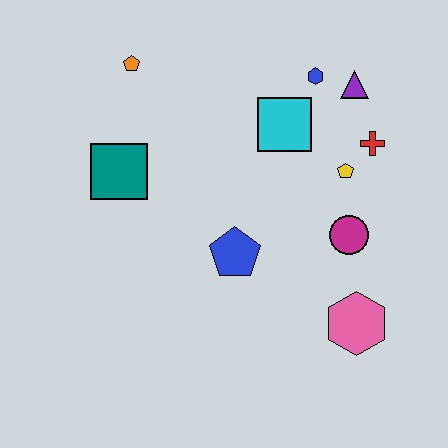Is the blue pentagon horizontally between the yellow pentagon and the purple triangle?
No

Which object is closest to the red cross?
The yellow pentagon is closest to the red cross.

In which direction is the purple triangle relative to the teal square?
The purple triangle is to the right of the teal square.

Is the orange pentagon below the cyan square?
No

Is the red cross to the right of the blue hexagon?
Yes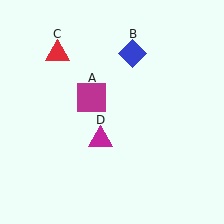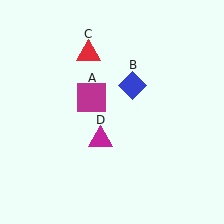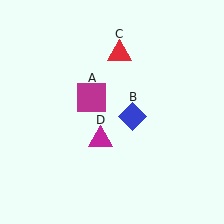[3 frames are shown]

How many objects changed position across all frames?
2 objects changed position: blue diamond (object B), red triangle (object C).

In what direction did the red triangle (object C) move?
The red triangle (object C) moved right.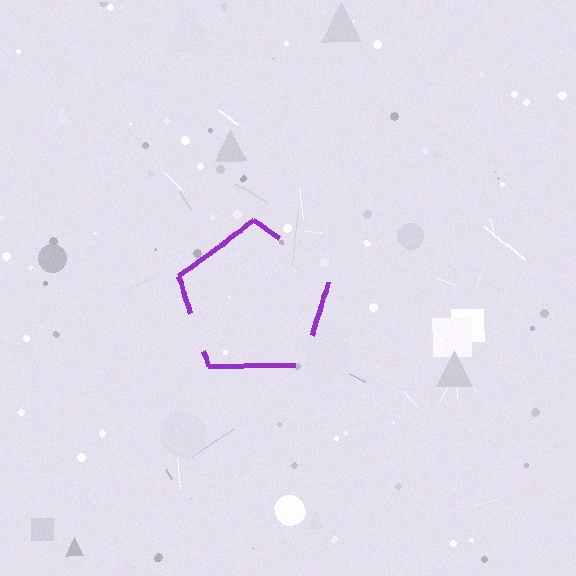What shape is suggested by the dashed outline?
The dashed outline suggests a pentagon.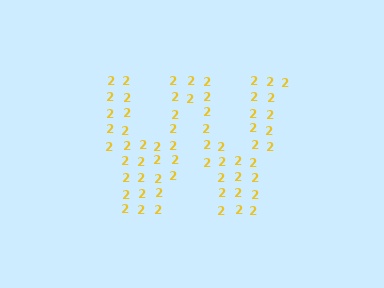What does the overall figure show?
The overall figure shows the letter W.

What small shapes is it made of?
It is made of small digit 2's.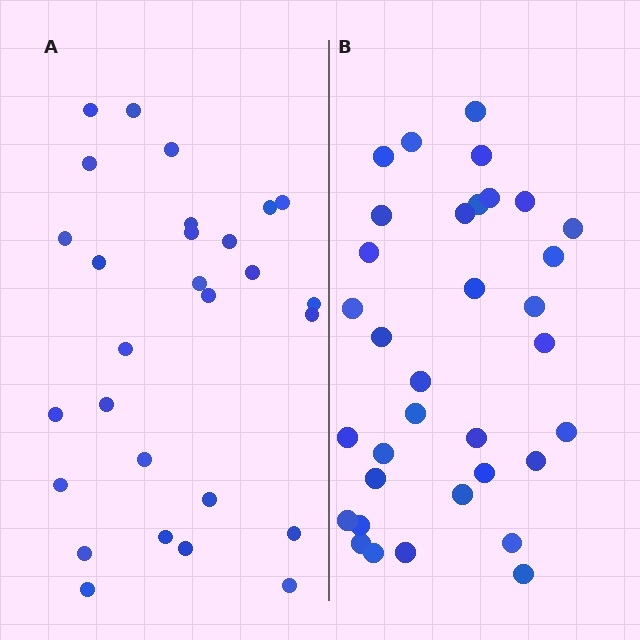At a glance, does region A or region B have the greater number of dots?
Region B (the right region) has more dots.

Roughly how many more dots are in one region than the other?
Region B has about 6 more dots than region A.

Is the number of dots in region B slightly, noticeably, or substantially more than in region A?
Region B has only slightly more — the two regions are fairly close. The ratio is roughly 1.2 to 1.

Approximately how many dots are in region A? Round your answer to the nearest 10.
About 30 dots. (The exact count is 28, which rounds to 30.)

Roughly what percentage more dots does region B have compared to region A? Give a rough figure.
About 20% more.